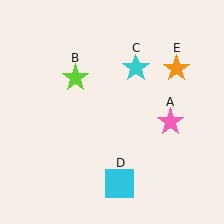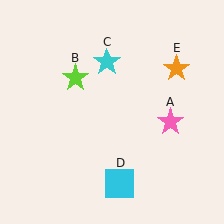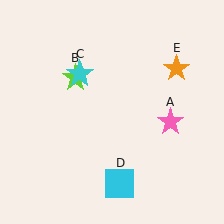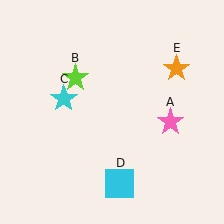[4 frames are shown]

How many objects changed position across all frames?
1 object changed position: cyan star (object C).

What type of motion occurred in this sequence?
The cyan star (object C) rotated counterclockwise around the center of the scene.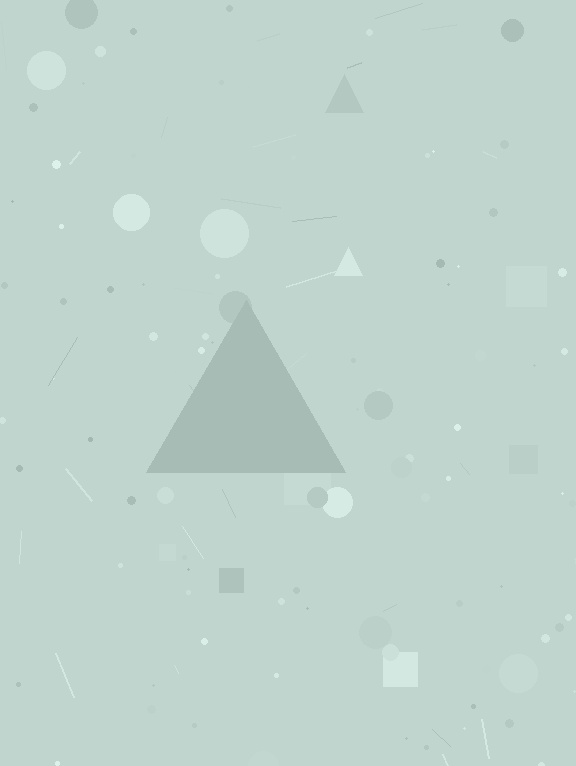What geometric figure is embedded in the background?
A triangle is embedded in the background.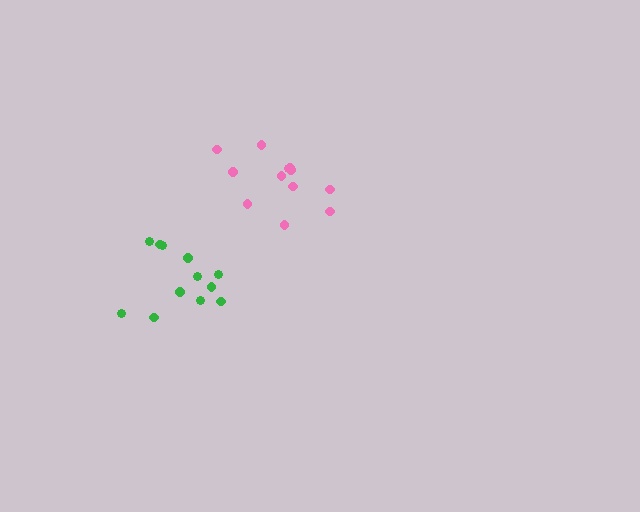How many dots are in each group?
Group 1: 12 dots, Group 2: 12 dots (24 total).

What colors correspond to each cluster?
The clusters are colored: green, pink.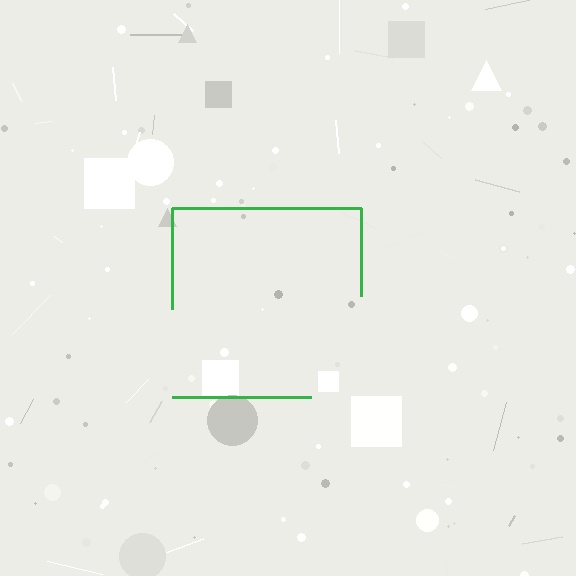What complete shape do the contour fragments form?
The contour fragments form a square.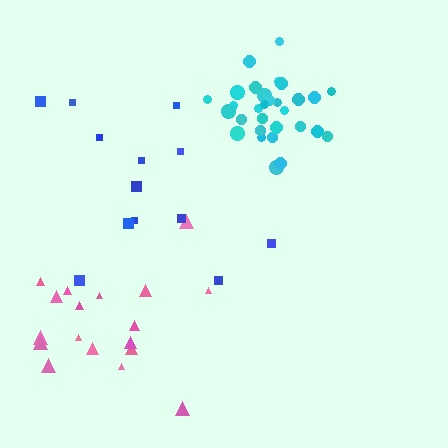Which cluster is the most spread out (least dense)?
Blue.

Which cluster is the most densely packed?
Cyan.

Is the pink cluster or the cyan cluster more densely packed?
Cyan.